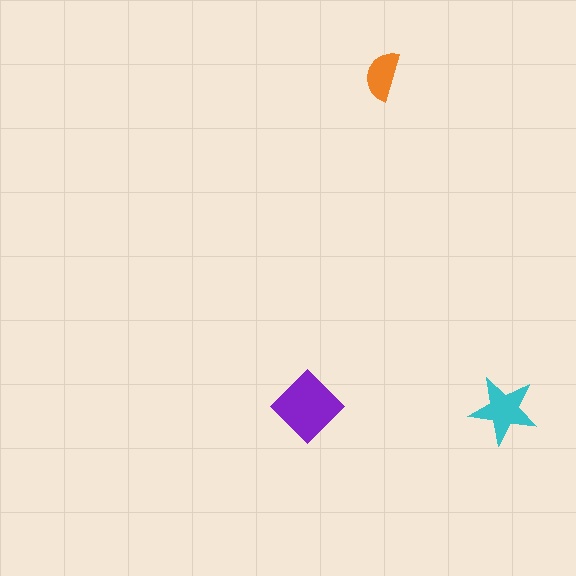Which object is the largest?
The purple diamond.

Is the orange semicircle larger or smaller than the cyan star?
Smaller.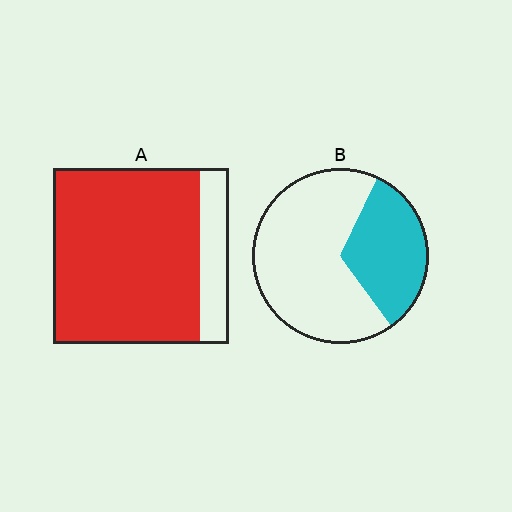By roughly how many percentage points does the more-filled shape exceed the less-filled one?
By roughly 50 percentage points (A over B).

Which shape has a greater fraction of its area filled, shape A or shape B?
Shape A.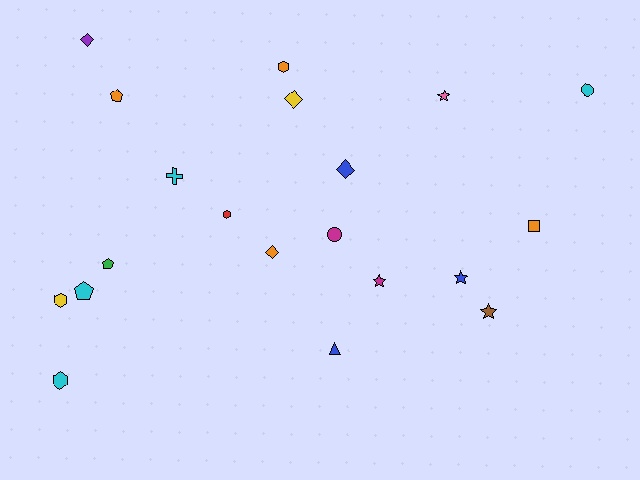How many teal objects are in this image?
There are no teal objects.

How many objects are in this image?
There are 20 objects.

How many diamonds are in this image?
There are 4 diamonds.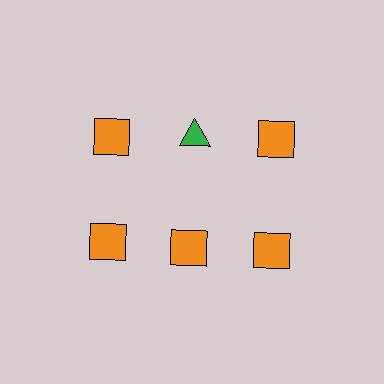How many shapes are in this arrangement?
There are 6 shapes arranged in a grid pattern.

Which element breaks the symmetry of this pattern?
The green triangle in the top row, second from left column breaks the symmetry. All other shapes are orange squares.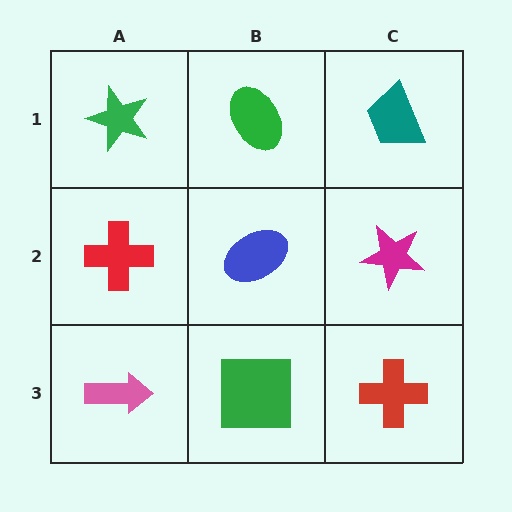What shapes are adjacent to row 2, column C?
A teal trapezoid (row 1, column C), a red cross (row 3, column C), a blue ellipse (row 2, column B).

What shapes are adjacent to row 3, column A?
A red cross (row 2, column A), a green square (row 3, column B).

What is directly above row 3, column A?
A red cross.